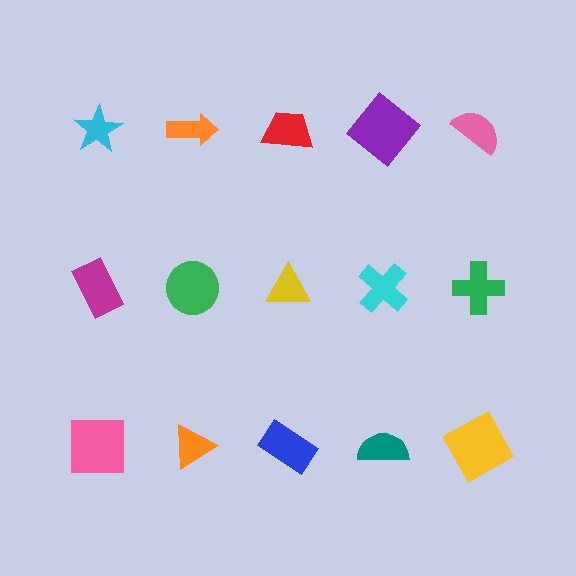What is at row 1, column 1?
A cyan star.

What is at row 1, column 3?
A red trapezoid.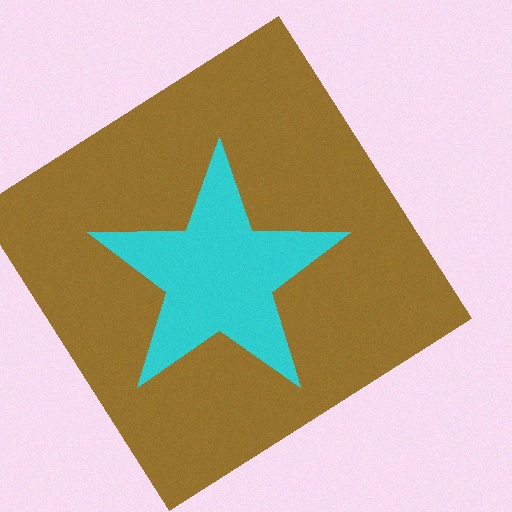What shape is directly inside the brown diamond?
The cyan star.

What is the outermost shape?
The brown diamond.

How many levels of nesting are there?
2.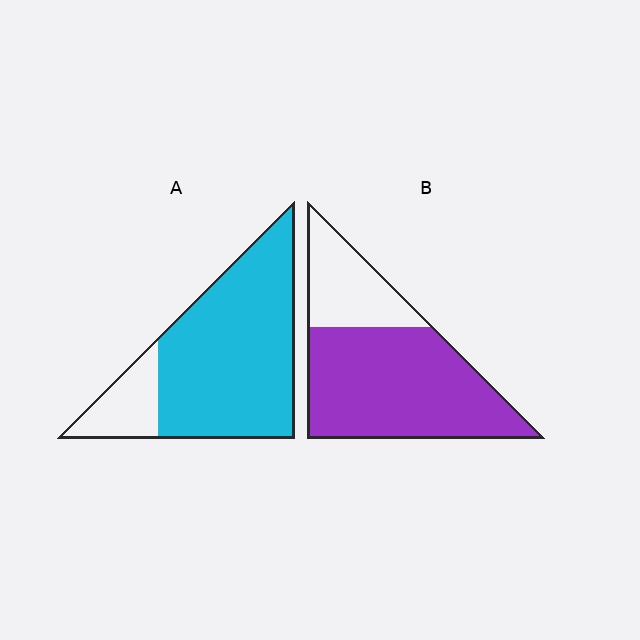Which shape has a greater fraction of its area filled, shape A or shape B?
Shape A.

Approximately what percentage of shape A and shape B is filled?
A is approximately 80% and B is approximately 70%.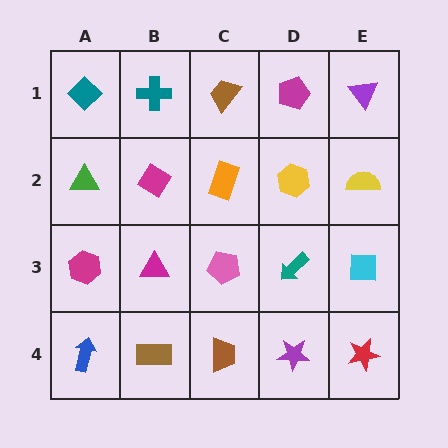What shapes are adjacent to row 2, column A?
A teal diamond (row 1, column A), a magenta hexagon (row 3, column A), a magenta diamond (row 2, column B).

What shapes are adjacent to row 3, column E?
A yellow semicircle (row 2, column E), a red star (row 4, column E), a teal arrow (row 3, column D).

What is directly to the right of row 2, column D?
A yellow semicircle.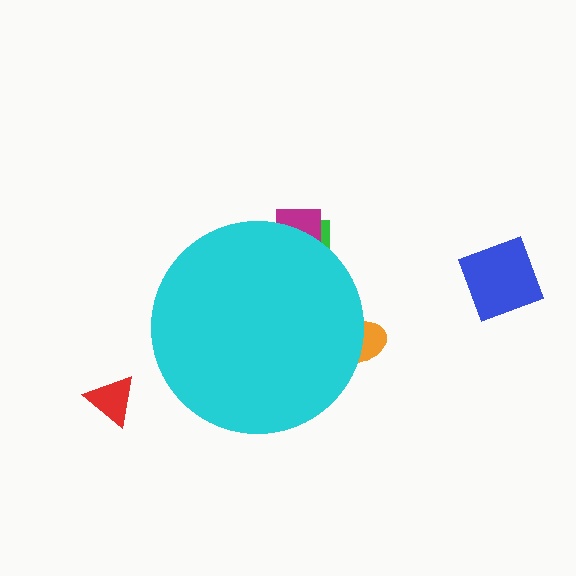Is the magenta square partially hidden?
Yes, the magenta square is partially hidden behind the cyan circle.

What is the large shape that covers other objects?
A cyan circle.